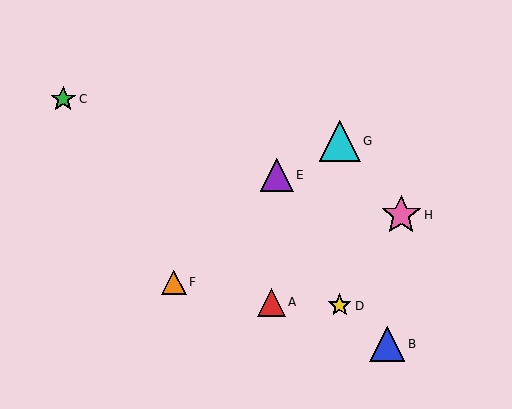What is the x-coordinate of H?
Object H is at x≈401.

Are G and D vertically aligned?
Yes, both are at x≈340.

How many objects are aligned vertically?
2 objects (D, G) are aligned vertically.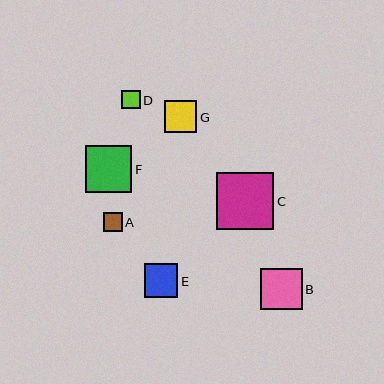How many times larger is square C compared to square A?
Square C is approximately 3.0 times the size of square A.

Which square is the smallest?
Square D is the smallest with a size of approximately 18 pixels.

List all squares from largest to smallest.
From largest to smallest: C, F, B, E, G, A, D.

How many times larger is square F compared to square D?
Square F is approximately 2.5 times the size of square D.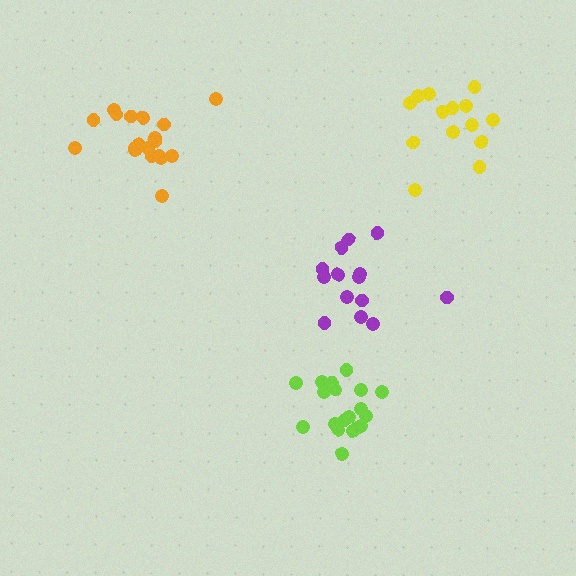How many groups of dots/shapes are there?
There are 4 groups.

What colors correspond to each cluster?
The clusters are colored: orange, yellow, purple, lime.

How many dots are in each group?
Group 1: 19 dots, Group 2: 14 dots, Group 3: 14 dots, Group 4: 19 dots (66 total).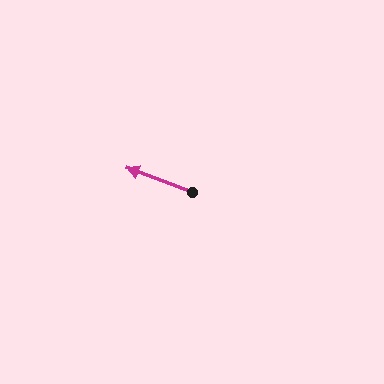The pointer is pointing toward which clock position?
Roughly 10 o'clock.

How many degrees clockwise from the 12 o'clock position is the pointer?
Approximately 291 degrees.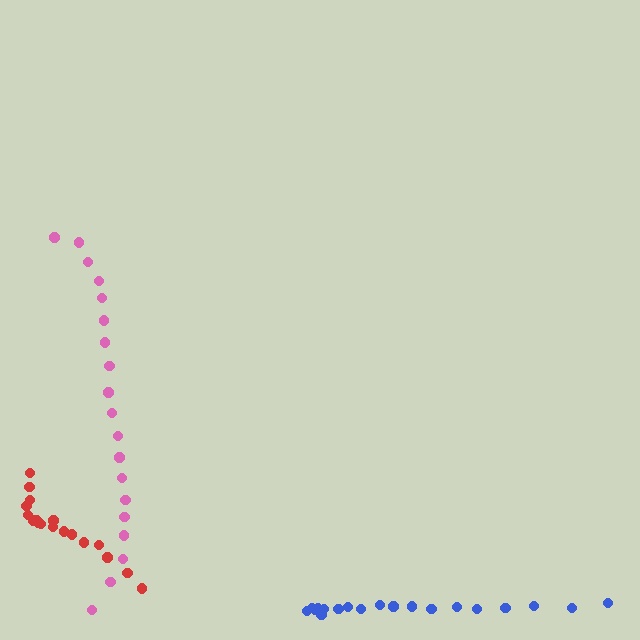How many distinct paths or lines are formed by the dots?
There are 3 distinct paths.